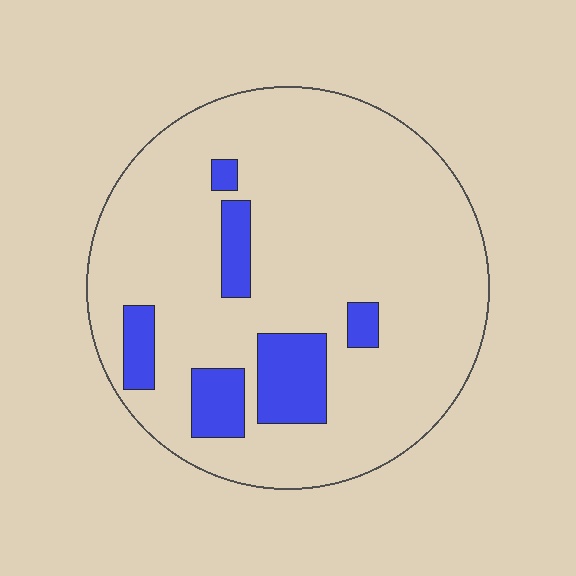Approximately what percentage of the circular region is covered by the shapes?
Approximately 15%.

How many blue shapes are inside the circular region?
6.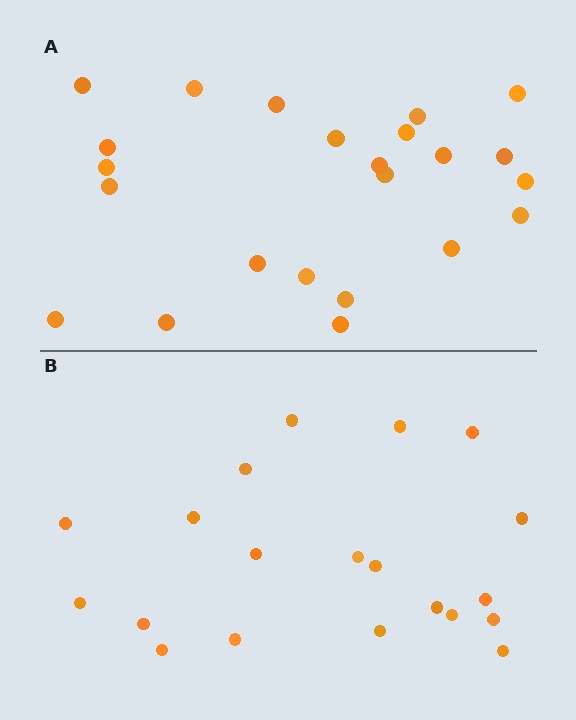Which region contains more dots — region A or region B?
Region A (the top region) has more dots.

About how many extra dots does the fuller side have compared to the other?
Region A has just a few more — roughly 2 or 3 more dots than region B.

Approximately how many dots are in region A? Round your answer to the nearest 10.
About 20 dots. (The exact count is 23, which rounds to 20.)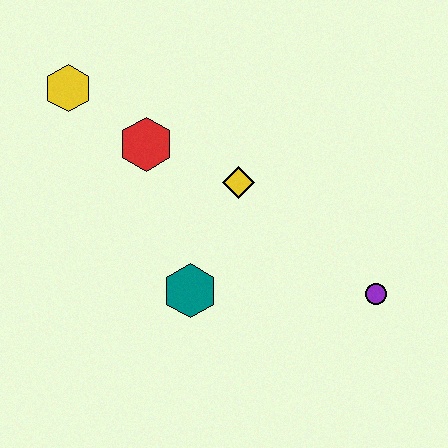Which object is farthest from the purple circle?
The yellow hexagon is farthest from the purple circle.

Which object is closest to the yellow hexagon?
The red hexagon is closest to the yellow hexagon.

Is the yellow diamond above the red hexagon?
No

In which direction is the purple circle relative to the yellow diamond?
The purple circle is to the right of the yellow diamond.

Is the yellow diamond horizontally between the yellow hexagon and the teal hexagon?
No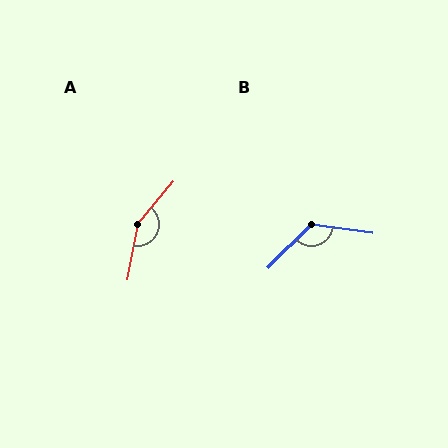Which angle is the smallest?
B, at approximately 128 degrees.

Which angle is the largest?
A, at approximately 151 degrees.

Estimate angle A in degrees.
Approximately 151 degrees.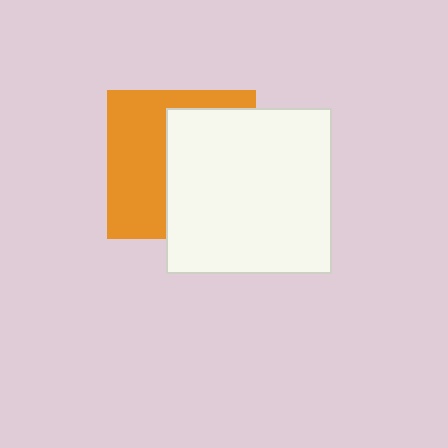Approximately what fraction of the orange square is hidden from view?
Roughly 54% of the orange square is hidden behind the white square.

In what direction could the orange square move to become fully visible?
The orange square could move left. That would shift it out from behind the white square entirely.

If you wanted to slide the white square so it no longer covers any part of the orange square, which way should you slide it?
Slide it right — that is the most direct way to separate the two shapes.